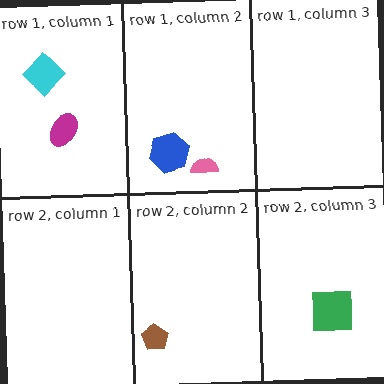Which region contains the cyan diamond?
The row 1, column 1 region.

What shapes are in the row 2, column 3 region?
The green square.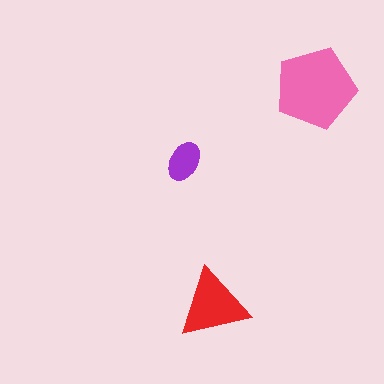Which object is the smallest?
The purple ellipse.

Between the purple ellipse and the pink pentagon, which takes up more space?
The pink pentagon.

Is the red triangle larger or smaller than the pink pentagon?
Smaller.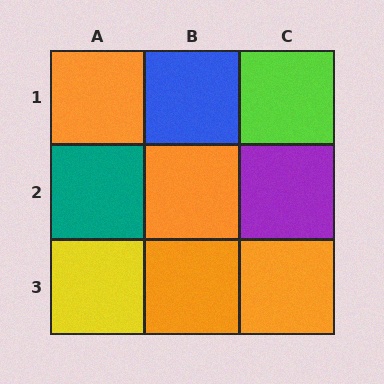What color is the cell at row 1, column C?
Lime.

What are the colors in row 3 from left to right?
Yellow, orange, orange.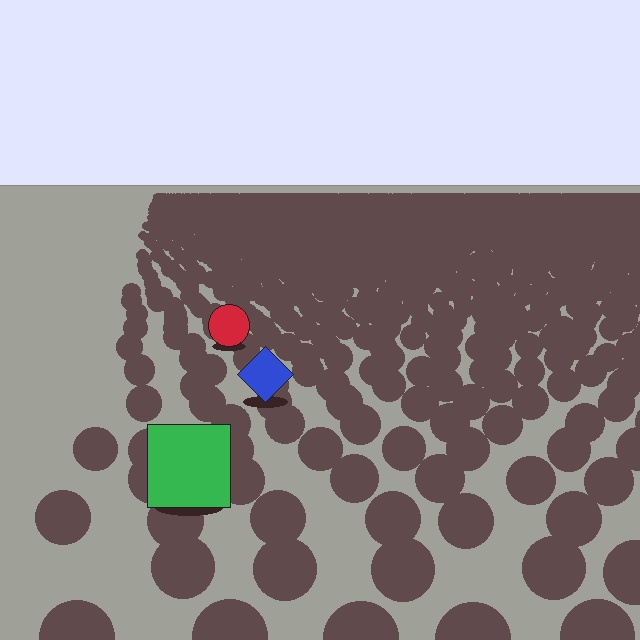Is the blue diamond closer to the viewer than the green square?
No. The green square is closer — you can tell from the texture gradient: the ground texture is coarser near it.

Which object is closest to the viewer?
The green square is closest. The texture marks near it are larger and more spread out.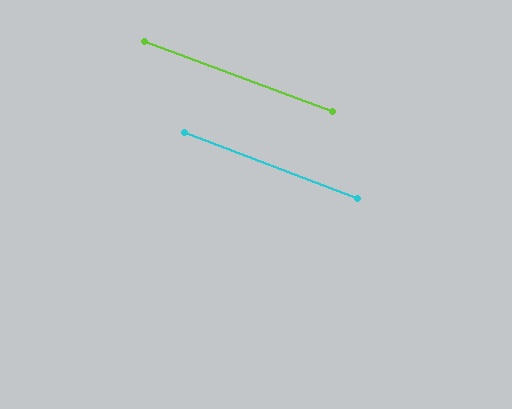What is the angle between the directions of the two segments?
Approximately 0 degrees.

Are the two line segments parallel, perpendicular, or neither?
Parallel — their directions differ by only 0.4°.